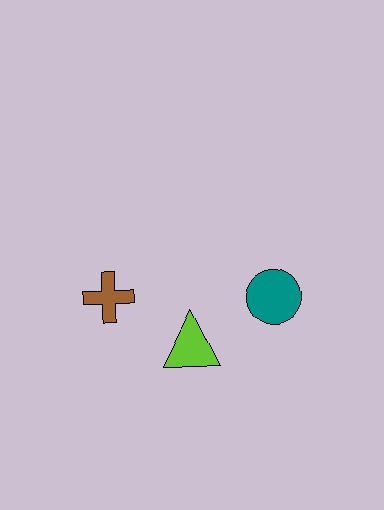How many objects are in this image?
There are 3 objects.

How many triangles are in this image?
There is 1 triangle.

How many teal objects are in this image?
There is 1 teal object.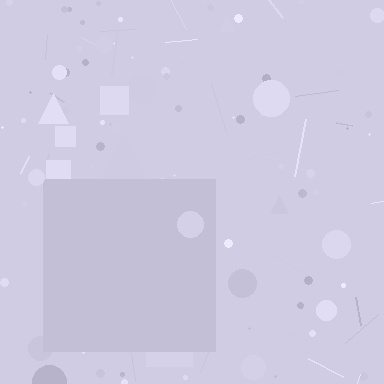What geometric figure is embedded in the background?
A square is embedded in the background.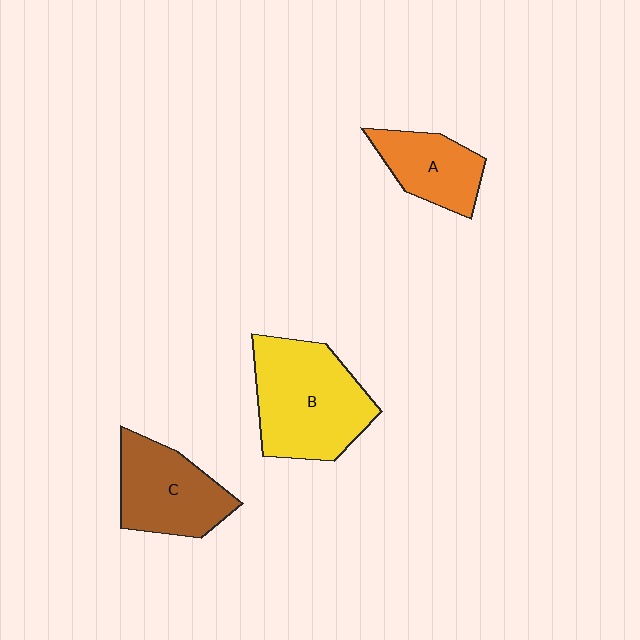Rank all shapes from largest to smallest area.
From largest to smallest: B (yellow), C (brown), A (orange).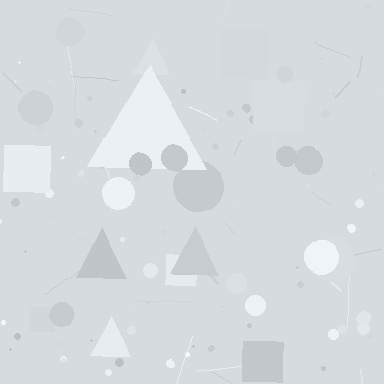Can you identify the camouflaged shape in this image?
The camouflaged shape is a triangle.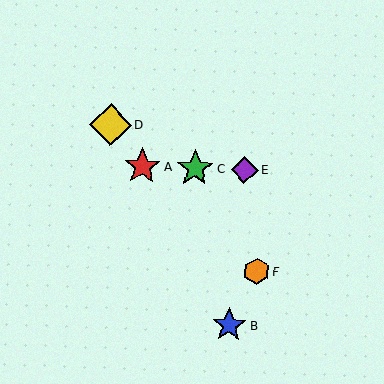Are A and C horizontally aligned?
Yes, both are at y≈167.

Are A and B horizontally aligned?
No, A is at y≈167 and B is at y≈325.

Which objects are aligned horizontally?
Objects A, C, E are aligned horizontally.